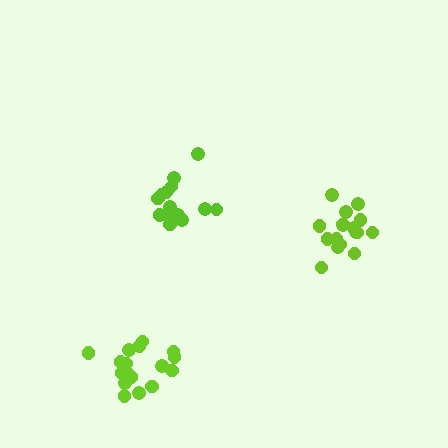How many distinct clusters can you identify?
There are 3 distinct clusters.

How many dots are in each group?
Group 1: 17 dots, Group 2: 17 dots, Group 3: 16 dots (50 total).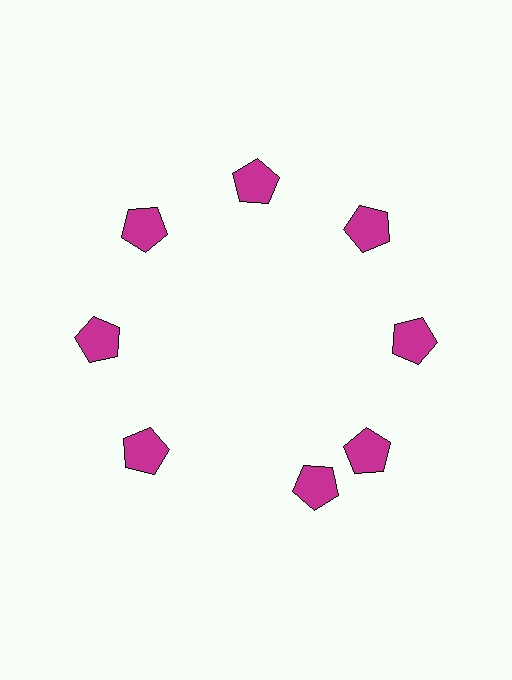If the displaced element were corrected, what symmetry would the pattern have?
It would have 8-fold rotational symmetry — the pattern would map onto itself every 45 degrees.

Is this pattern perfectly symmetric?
No. The 8 magenta pentagons are arranged in a ring, but one element near the 6 o'clock position is rotated out of alignment along the ring, breaking the 8-fold rotational symmetry.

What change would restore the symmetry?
The symmetry would be restored by rotating it back into even spacing with its neighbors so that all 8 pentagons sit at equal angles and equal distance from the center.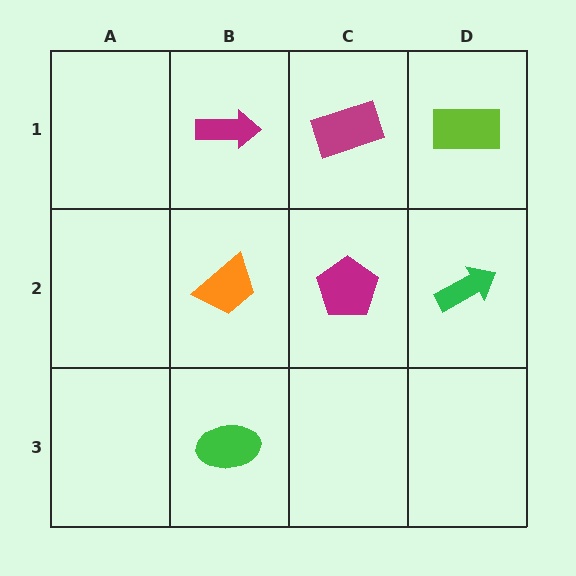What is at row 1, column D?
A lime rectangle.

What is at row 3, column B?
A green ellipse.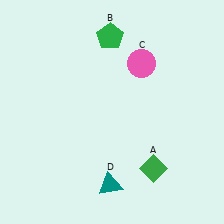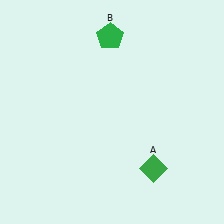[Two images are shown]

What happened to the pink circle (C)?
The pink circle (C) was removed in Image 2. It was in the top-right area of Image 1.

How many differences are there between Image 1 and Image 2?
There are 2 differences between the two images.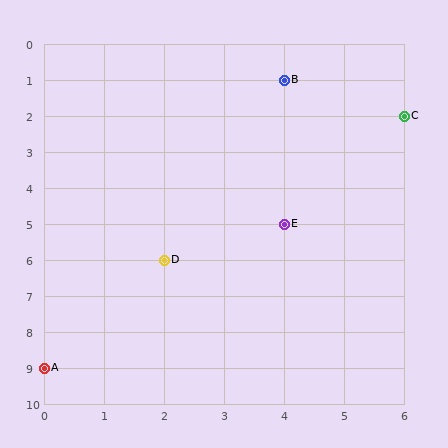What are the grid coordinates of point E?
Point E is at grid coordinates (4, 5).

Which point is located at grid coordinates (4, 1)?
Point B is at (4, 1).